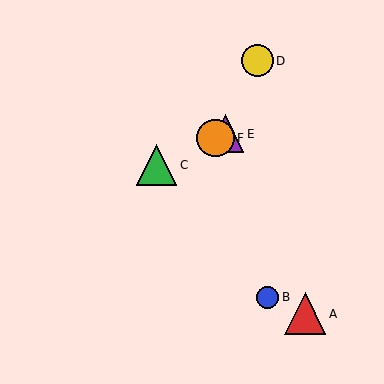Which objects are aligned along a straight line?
Objects C, E, F are aligned along a straight line.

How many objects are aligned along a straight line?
3 objects (C, E, F) are aligned along a straight line.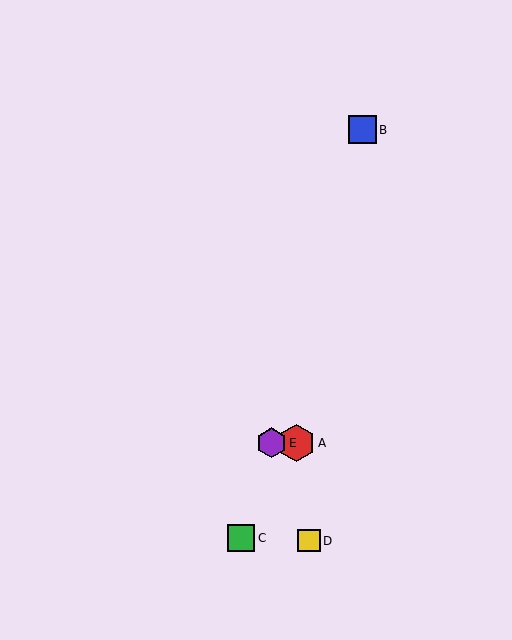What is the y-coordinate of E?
Object E is at y≈443.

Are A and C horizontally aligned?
No, A is at y≈443 and C is at y≈538.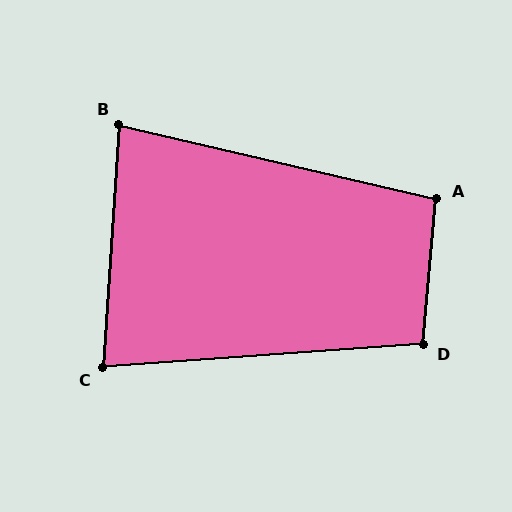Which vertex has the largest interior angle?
D, at approximately 99 degrees.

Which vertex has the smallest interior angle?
B, at approximately 81 degrees.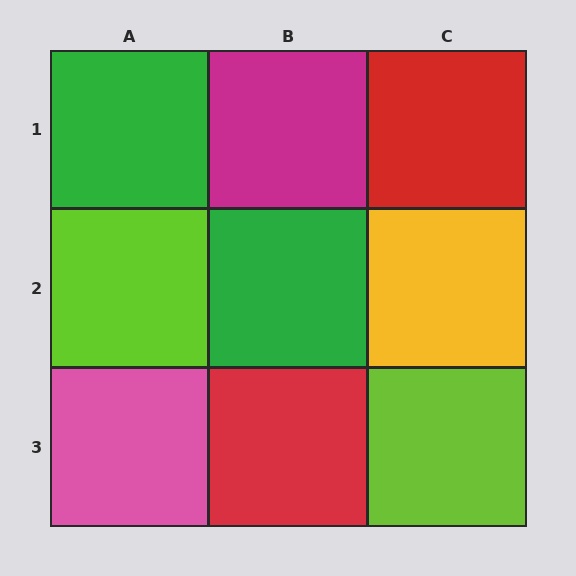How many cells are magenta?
1 cell is magenta.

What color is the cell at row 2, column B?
Green.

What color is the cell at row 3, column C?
Lime.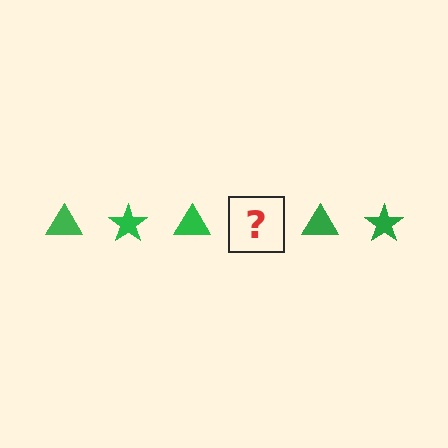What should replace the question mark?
The question mark should be replaced with a green star.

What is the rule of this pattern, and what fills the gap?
The rule is that the pattern cycles through triangle, star shapes in green. The gap should be filled with a green star.